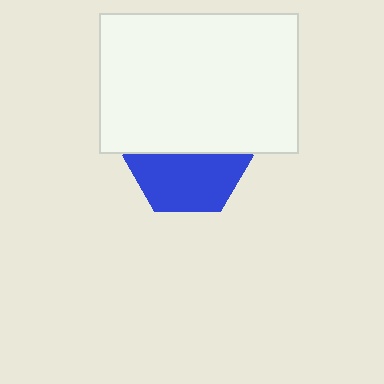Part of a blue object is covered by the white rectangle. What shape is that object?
It is a hexagon.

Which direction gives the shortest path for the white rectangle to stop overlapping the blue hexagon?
Moving up gives the shortest separation.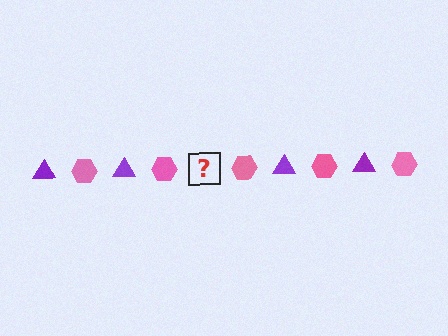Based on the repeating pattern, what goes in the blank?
The blank should be a purple triangle.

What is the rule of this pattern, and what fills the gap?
The rule is that the pattern alternates between purple triangle and pink hexagon. The gap should be filled with a purple triangle.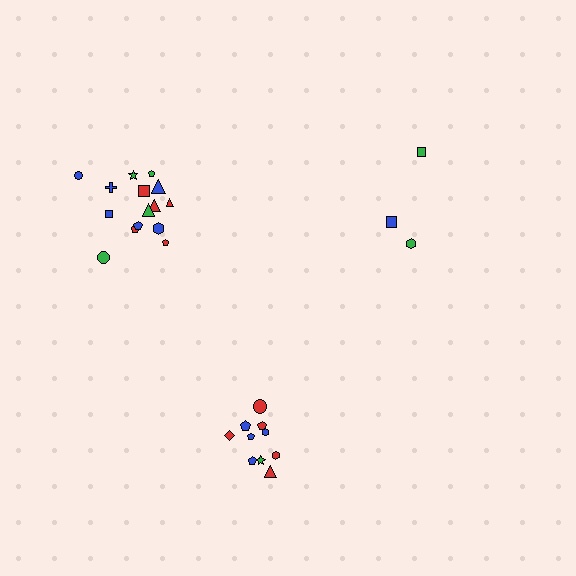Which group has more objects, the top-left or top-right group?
The top-left group.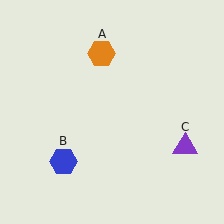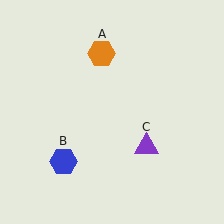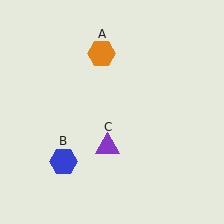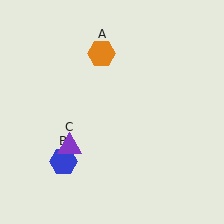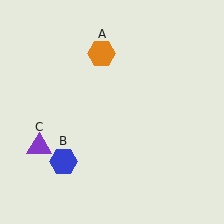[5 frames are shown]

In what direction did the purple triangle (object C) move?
The purple triangle (object C) moved left.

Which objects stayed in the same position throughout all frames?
Orange hexagon (object A) and blue hexagon (object B) remained stationary.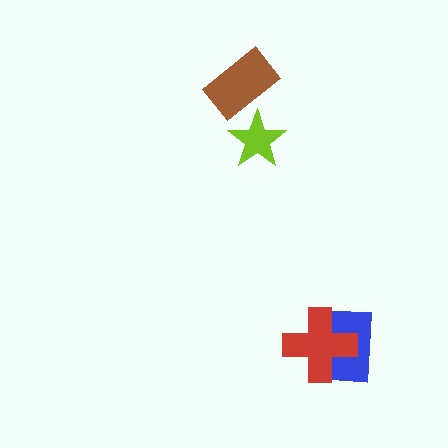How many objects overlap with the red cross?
1 object overlaps with the red cross.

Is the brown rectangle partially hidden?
Yes, it is partially covered by another shape.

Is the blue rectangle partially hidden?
Yes, it is partially covered by another shape.